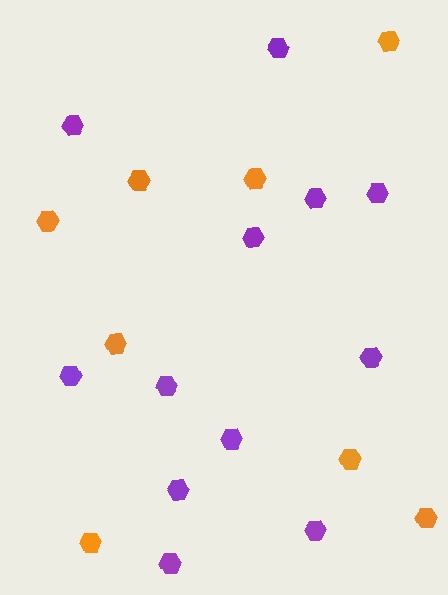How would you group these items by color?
There are 2 groups: one group of purple hexagons (12) and one group of orange hexagons (8).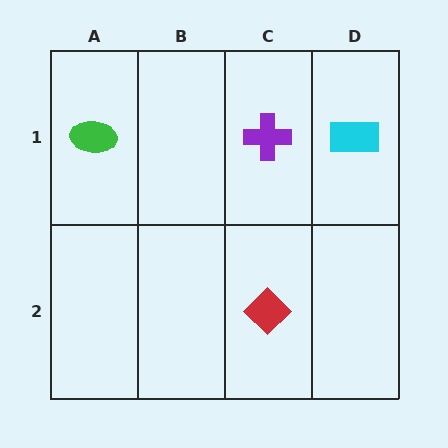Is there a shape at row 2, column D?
No, that cell is empty.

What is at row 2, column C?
A red diamond.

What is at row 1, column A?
A green ellipse.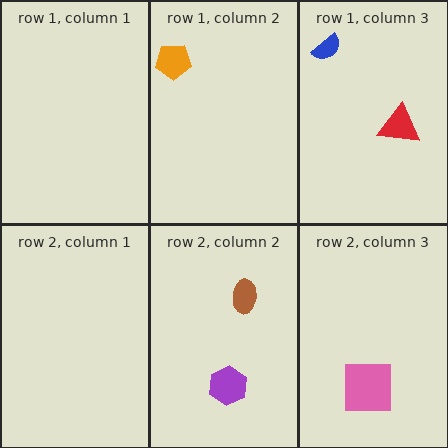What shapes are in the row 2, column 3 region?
The pink square.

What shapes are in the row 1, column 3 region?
The blue semicircle, the red triangle.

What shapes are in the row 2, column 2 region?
The brown ellipse, the purple hexagon.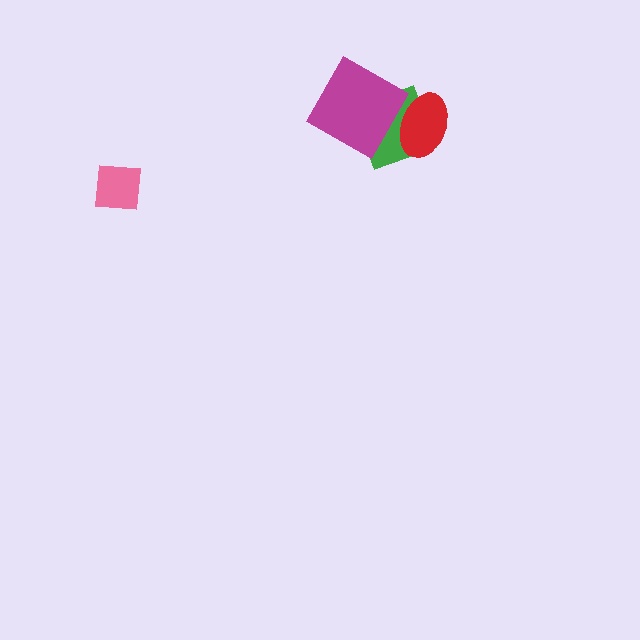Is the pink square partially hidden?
No, no other shape covers it.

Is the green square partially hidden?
Yes, it is partially covered by another shape.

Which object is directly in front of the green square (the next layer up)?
The magenta square is directly in front of the green square.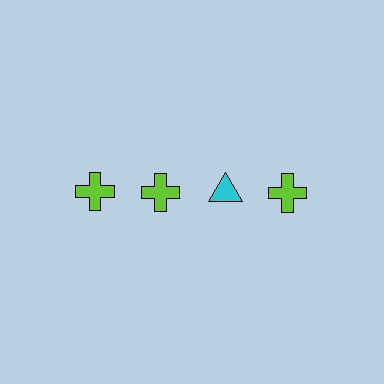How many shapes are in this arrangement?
There are 4 shapes arranged in a grid pattern.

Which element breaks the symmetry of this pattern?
The cyan triangle in the top row, center column breaks the symmetry. All other shapes are lime crosses.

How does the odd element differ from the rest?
It differs in both color (cyan instead of lime) and shape (triangle instead of cross).